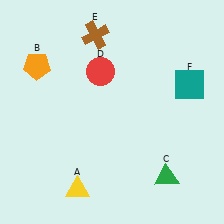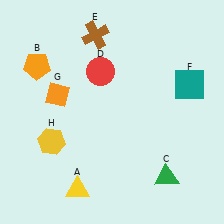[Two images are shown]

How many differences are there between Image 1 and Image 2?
There are 2 differences between the two images.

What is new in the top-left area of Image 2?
An orange diamond (G) was added in the top-left area of Image 2.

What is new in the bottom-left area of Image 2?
A yellow hexagon (H) was added in the bottom-left area of Image 2.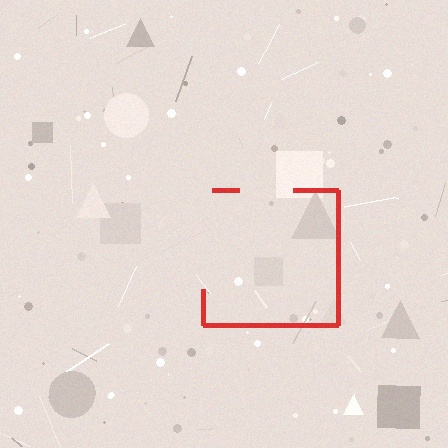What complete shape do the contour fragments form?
The contour fragments form a square.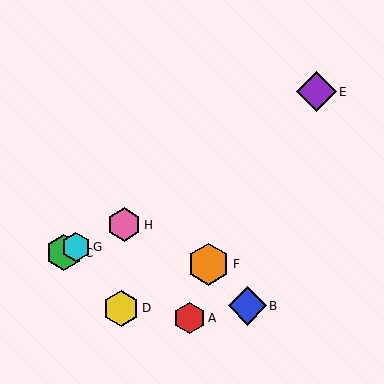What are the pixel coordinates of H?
Object H is at (124, 225).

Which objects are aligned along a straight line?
Objects C, G, H are aligned along a straight line.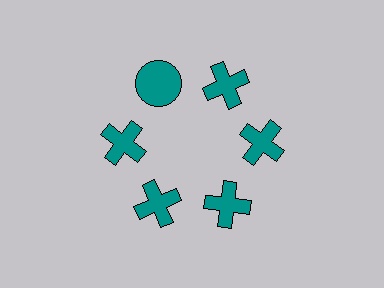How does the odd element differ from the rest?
It has a different shape: circle instead of cross.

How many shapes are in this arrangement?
There are 6 shapes arranged in a ring pattern.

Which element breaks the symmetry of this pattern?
The teal circle at roughly the 11 o'clock position breaks the symmetry. All other shapes are teal crosses.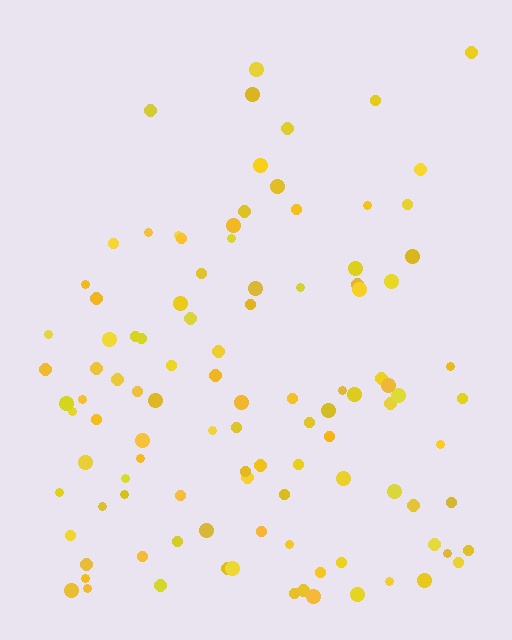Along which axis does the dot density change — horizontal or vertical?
Vertical.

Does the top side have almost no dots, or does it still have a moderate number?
Still a moderate number, just noticeably fewer than the bottom.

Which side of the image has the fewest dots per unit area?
The top.